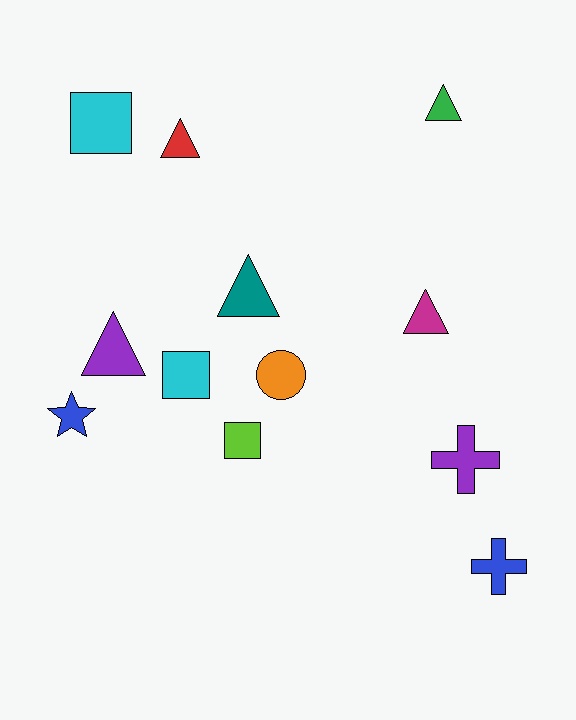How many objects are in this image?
There are 12 objects.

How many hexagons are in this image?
There are no hexagons.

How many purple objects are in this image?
There are 2 purple objects.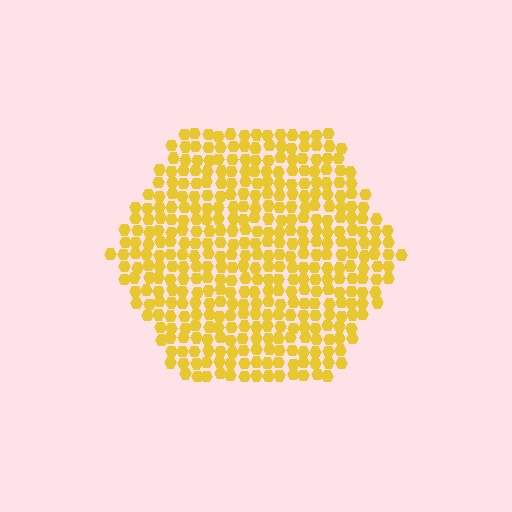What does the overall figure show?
The overall figure shows a hexagon.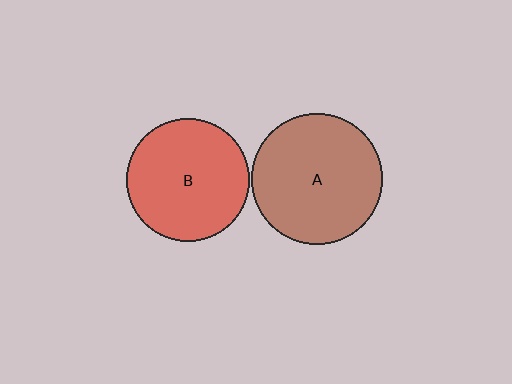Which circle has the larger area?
Circle A (brown).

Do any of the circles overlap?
No, none of the circles overlap.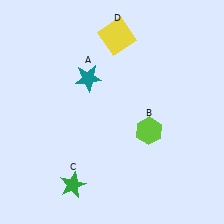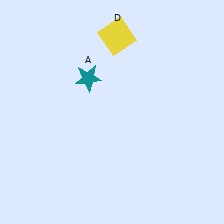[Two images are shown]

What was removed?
The green star (C), the lime hexagon (B) were removed in Image 2.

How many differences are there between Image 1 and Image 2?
There are 2 differences between the two images.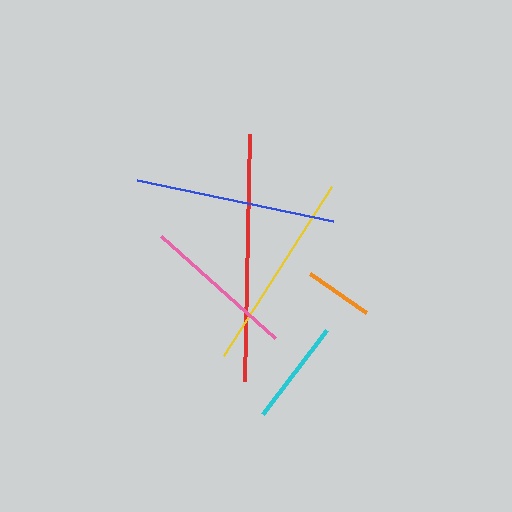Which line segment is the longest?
The red line is the longest at approximately 248 pixels.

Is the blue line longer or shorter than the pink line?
The blue line is longer than the pink line.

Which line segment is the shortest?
The orange line is the shortest at approximately 68 pixels.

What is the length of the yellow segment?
The yellow segment is approximately 200 pixels long.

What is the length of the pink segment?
The pink segment is approximately 153 pixels long.